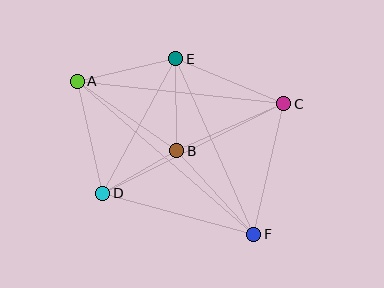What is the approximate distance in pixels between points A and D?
The distance between A and D is approximately 115 pixels.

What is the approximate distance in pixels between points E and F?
The distance between E and F is approximately 192 pixels.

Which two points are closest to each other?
Points B and D are closest to each other.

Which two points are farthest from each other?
Points A and F are farthest from each other.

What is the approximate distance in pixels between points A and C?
The distance between A and C is approximately 207 pixels.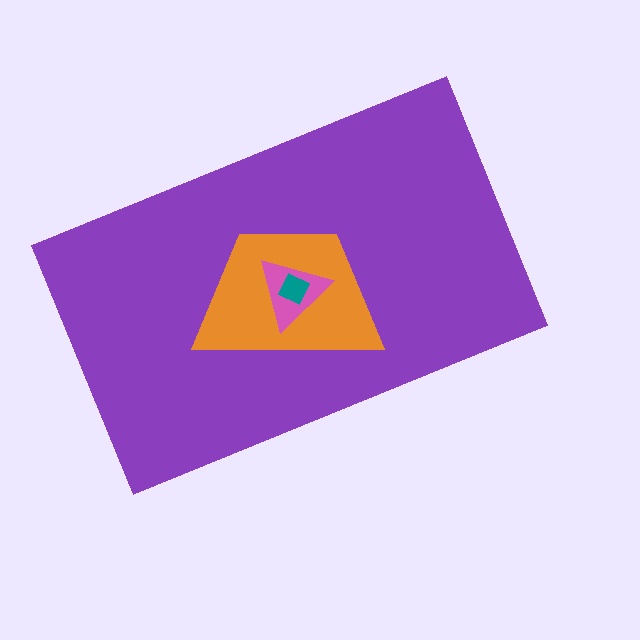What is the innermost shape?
The teal diamond.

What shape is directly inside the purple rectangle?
The orange trapezoid.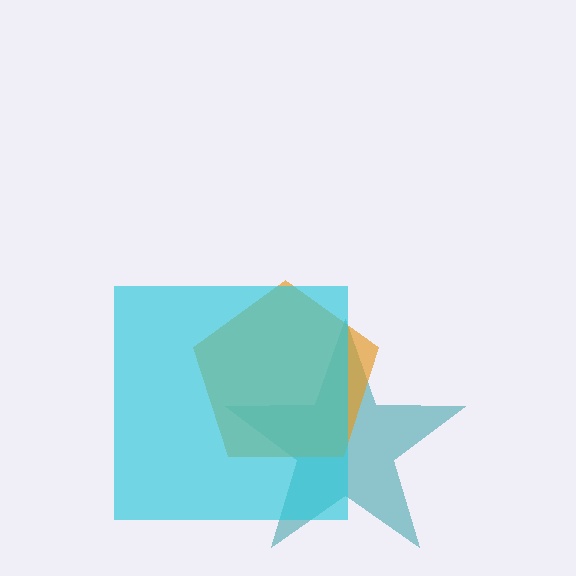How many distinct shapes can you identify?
There are 3 distinct shapes: a teal star, an orange pentagon, a cyan square.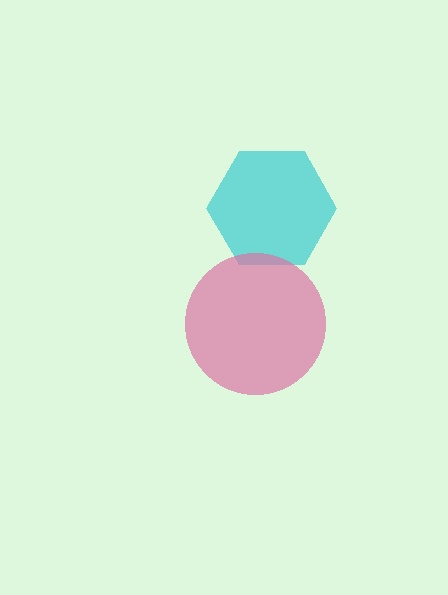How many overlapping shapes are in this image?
There are 2 overlapping shapes in the image.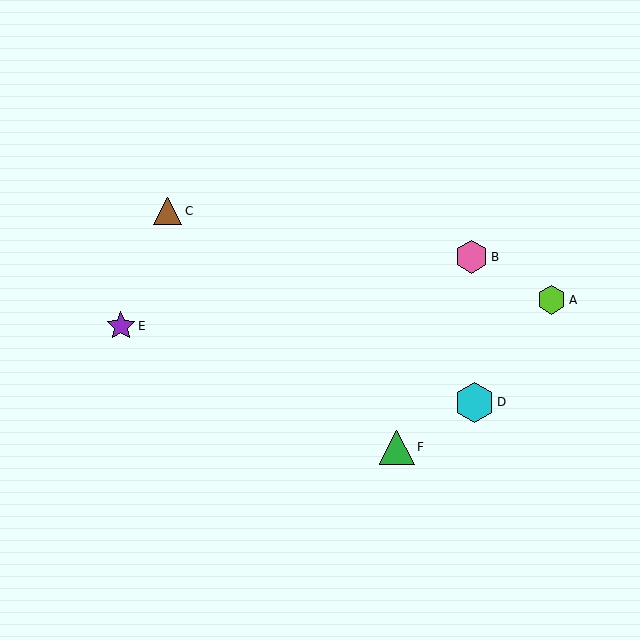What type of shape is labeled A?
Shape A is a lime hexagon.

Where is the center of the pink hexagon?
The center of the pink hexagon is at (471, 257).